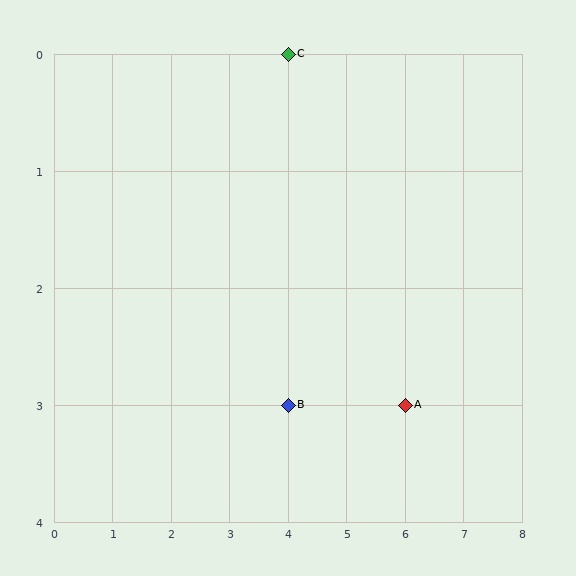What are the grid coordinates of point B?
Point B is at grid coordinates (4, 3).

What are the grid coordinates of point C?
Point C is at grid coordinates (4, 0).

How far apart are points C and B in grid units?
Points C and B are 3 rows apart.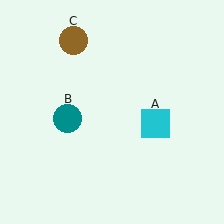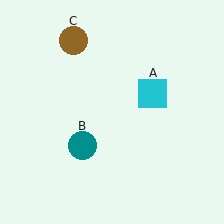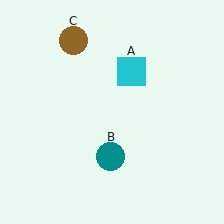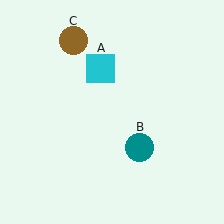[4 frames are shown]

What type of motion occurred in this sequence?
The cyan square (object A), teal circle (object B) rotated counterclockwise around the center of the scene.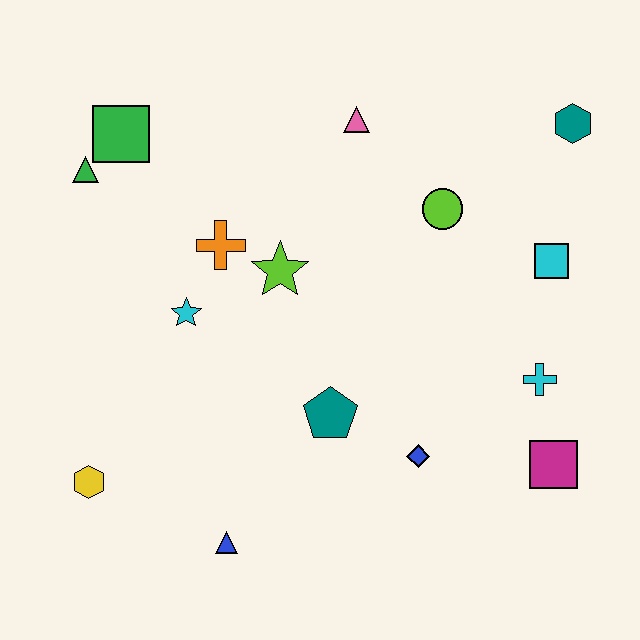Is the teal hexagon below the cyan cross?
No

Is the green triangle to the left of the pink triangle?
Yes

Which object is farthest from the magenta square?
The green triangle is farthest from the magenta square.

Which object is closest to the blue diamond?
The teal pentagon is closest to the blue diamond.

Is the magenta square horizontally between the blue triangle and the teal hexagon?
Yes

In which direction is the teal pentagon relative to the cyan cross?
The teal pentagon is to the left of the cyan cross.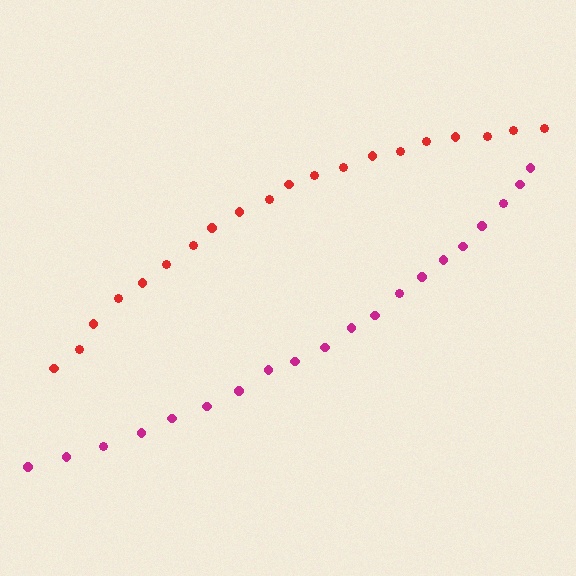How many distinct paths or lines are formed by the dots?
There are 2 distinct paths.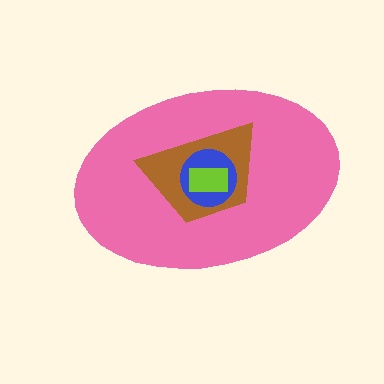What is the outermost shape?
The pink ellipse.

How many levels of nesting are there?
4.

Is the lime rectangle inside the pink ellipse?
Yes.